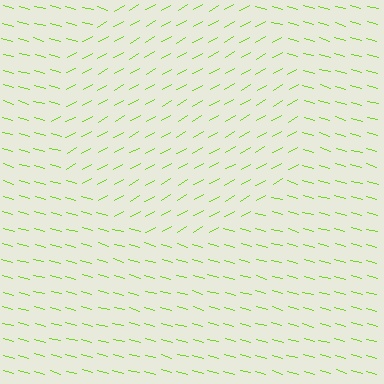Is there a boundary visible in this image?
Yes, there is a texture boundary formed by a change in line orientation.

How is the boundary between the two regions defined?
The boundary is defined purely by a change in line orientation (approximately 45 degrees difference). All lines are the same color and thickness.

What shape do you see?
I see a circle.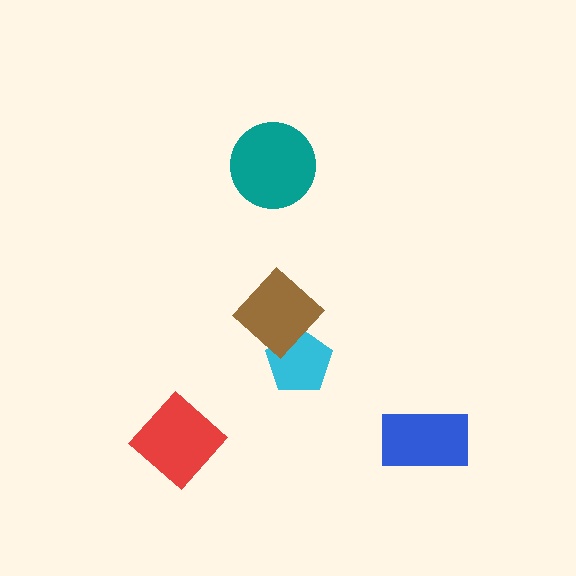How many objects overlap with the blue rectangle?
0 objects overlap with the blue rectangle.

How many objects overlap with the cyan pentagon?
1 object overlaps with the cyan pentagon.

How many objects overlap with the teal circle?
0 objects overlap with the teal circle.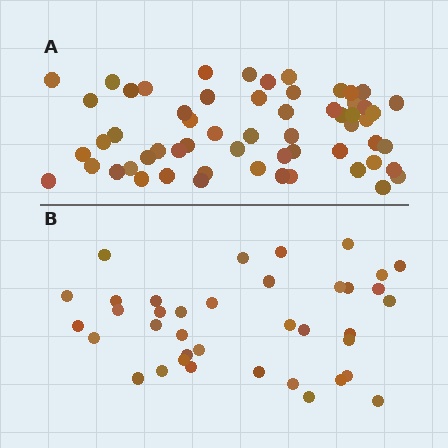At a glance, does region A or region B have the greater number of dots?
Region A (the top region) has more dots.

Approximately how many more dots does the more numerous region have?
Region A has approximately 20 more dots than region B.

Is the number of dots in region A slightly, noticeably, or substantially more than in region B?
Region A has substantially more. The ratio is roughly 1.6 to 1.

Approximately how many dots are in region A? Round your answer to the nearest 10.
About 60 dots. (The exact count is 59, which rounds to 60.)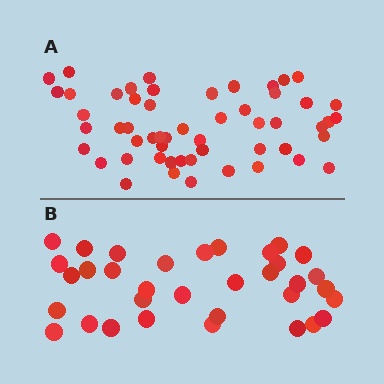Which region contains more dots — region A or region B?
Region A (the top region) has more dots.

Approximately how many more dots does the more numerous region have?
Region A has approximately 20 more dots than region B.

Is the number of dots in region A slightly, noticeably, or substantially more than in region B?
Region A has substantially more. The ratio is roughly 1.6 to 1.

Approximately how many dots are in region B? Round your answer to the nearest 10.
About 30 dots. (The exact count is 34, which rounds to 30.)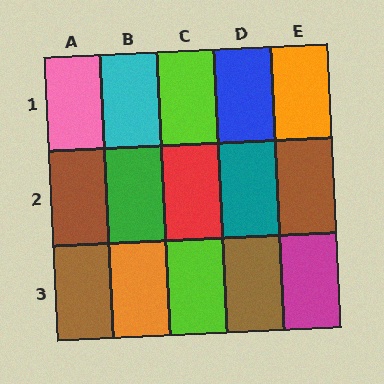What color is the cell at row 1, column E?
Orange.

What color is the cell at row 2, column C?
Red.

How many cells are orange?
2 cells are orange.